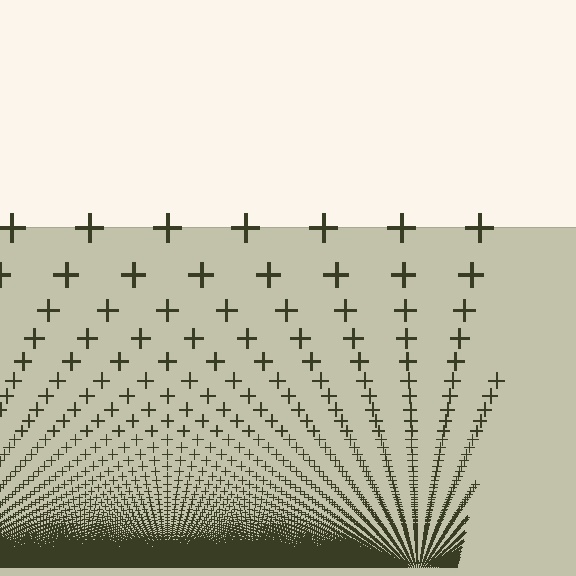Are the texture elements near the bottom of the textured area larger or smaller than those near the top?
Smaller. The gradient is inverted — elements near the bottom are smaller and denser.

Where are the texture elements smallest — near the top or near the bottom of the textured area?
Near the bottom.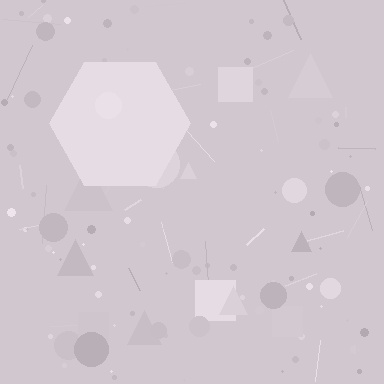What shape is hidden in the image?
A hexagon is hidden in the image.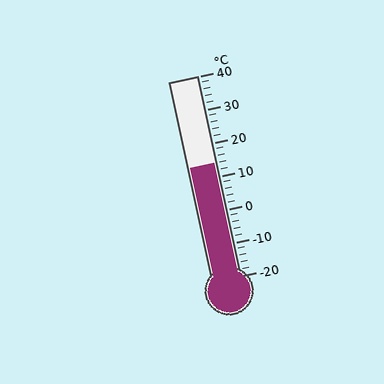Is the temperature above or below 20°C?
The temperature is below 20°C.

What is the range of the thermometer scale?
The thermometer scale ranges from -20°C to 40°C.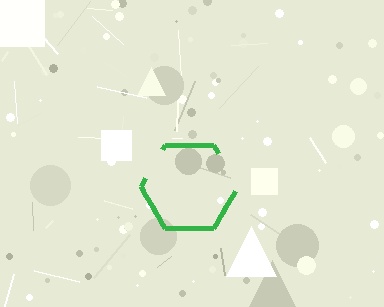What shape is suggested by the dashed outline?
The dashed outline suggests a hexagon.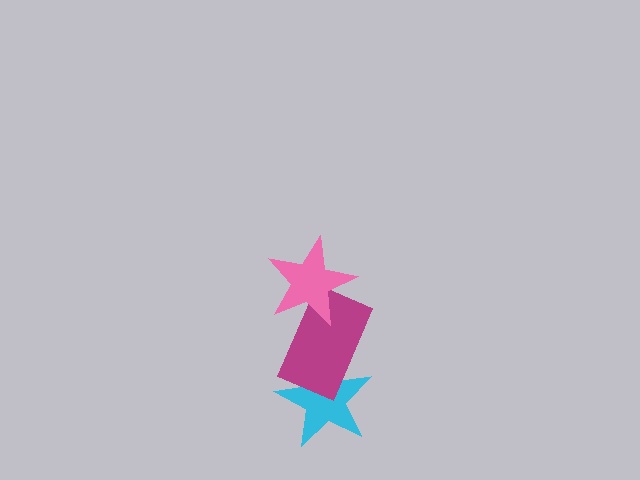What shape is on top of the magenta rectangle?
The pink star is on top of the magenta rectangle.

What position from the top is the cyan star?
The cyan star is 3rd from the top.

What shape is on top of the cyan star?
The magenta rectangle is on top of the cyan star.